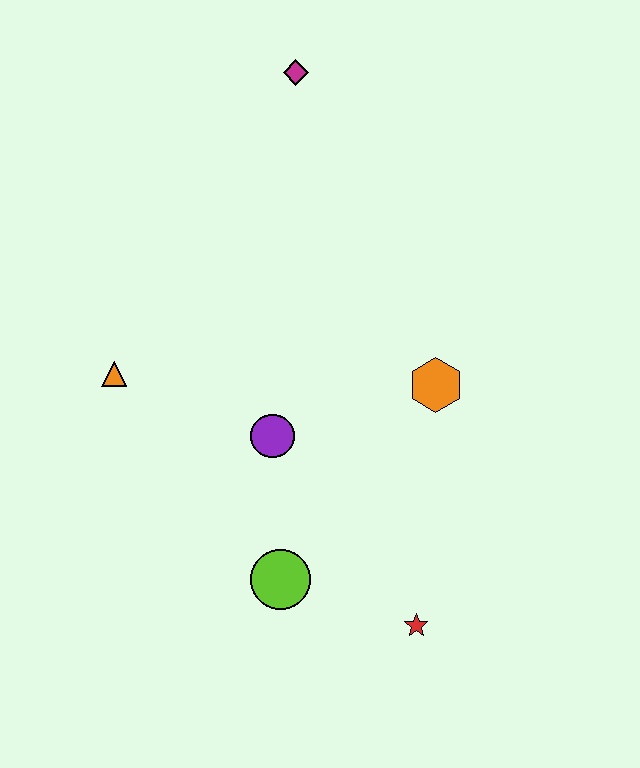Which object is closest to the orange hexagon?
The purple circle is closest to the orange hexagon.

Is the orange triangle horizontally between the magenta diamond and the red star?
No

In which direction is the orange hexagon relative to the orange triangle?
The orange hexagon is to the right of the orange triangle.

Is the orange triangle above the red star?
Yes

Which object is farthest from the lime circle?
The magenta diamond is farthest from the lime circle.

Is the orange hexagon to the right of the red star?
Yes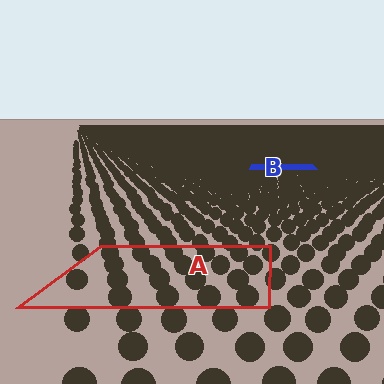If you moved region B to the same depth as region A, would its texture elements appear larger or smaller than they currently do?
They would appear larger. At a closer depth, the same texture elements are projected at a bigger on-screen size.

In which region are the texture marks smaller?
The texture marks are smaller in region B, because it is farther away.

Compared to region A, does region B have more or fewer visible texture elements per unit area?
Region B has more texture elements per unit area — they are packed more densely because it is farther away.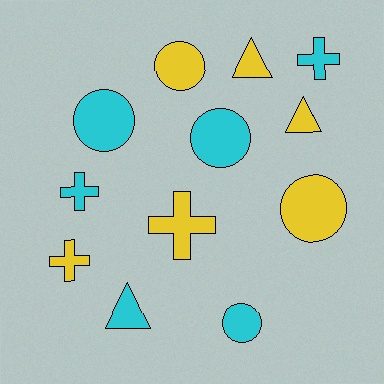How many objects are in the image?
There are 12 objects.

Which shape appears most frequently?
Circle, with 5 objects.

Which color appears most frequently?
Cyan, with 6 objects.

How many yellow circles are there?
There are 2 yellow circles.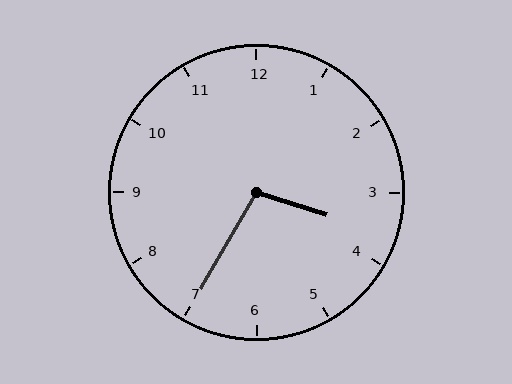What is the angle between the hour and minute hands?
Approximately 102 degrees.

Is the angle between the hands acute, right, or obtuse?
It is obtuse.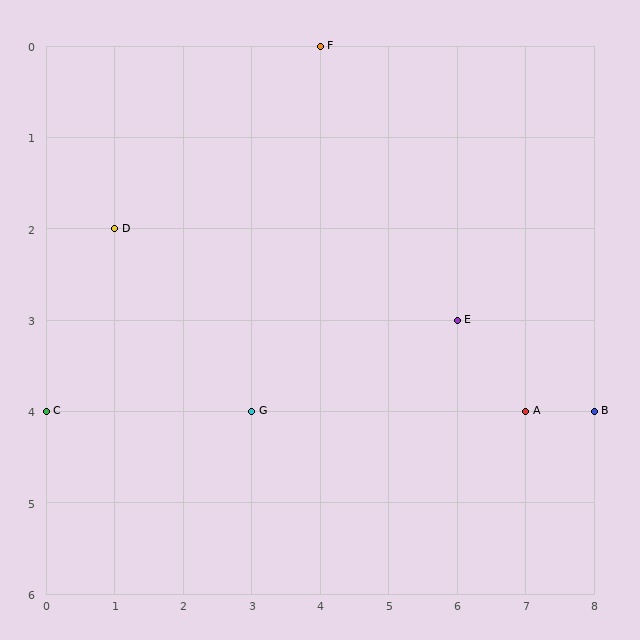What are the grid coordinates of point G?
Point G is at grid coordinates (3, 4).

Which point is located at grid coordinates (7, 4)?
Point A is at (7, 4).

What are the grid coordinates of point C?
Point C is at grid coordinates (0, 4).